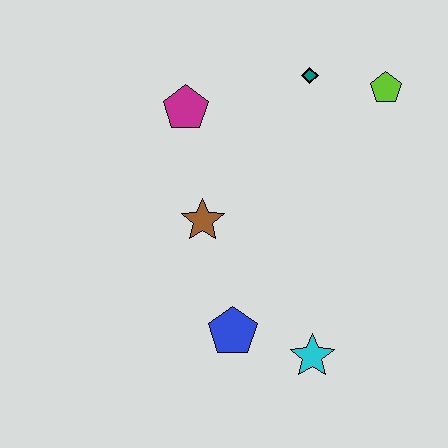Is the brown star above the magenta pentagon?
No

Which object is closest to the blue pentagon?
The cyan star is closest to the blue pentagon.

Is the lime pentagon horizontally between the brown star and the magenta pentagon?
No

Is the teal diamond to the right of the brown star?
Yes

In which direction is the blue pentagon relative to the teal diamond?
The blue pentagon is below the teal diamond.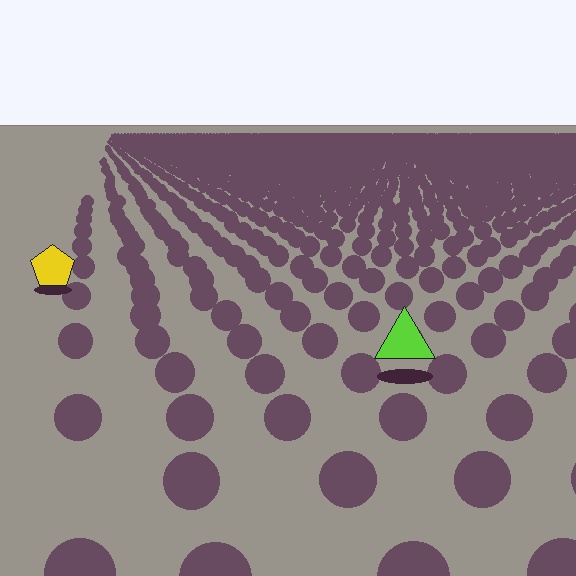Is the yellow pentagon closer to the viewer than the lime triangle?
No. The lime triangle is closer — you can tell from the texture gradient: the ground texture is coarser near it.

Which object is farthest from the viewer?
The yellow pentagon is farthest from the viewer. It appears smaller and the ground texture around it is denser.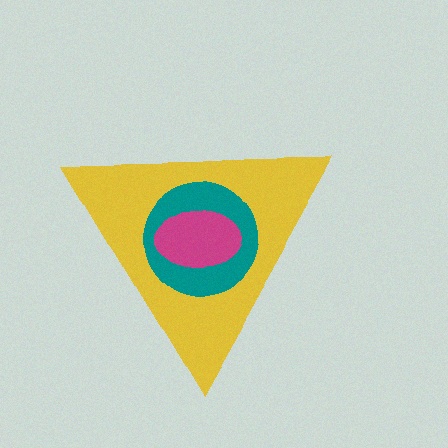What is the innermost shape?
The magenta ellipse.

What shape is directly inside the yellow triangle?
The teal circle.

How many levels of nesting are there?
3.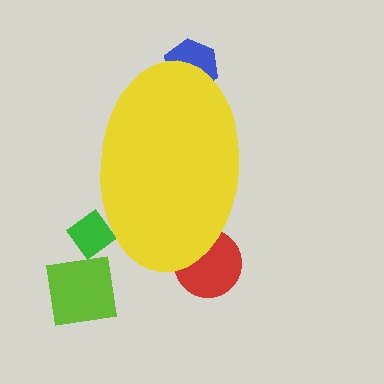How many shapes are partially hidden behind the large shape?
3 shapes are partially hidden.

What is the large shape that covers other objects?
A yellow ellipse.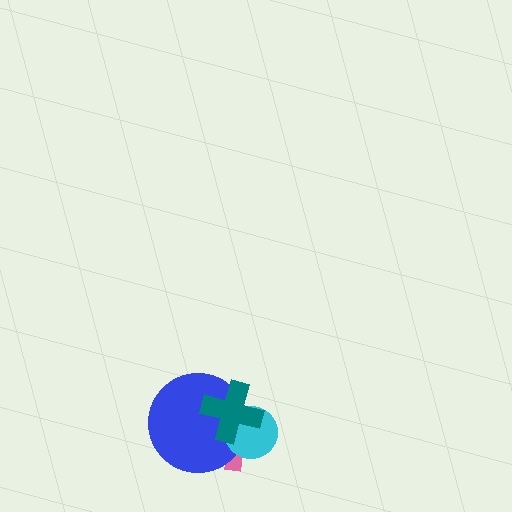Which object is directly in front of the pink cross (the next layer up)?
The blue circle is directly in front of the pink cross.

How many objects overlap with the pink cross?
3 objects overlap with the pink cross.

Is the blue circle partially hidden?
Yes, it is partially covered by another shape.